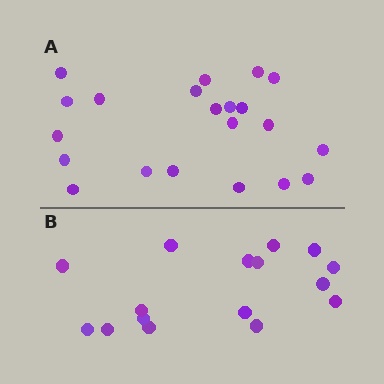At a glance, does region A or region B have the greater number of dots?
Region A (the top region) has more dots.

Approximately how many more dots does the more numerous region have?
Region A has about 5 more dots than region B.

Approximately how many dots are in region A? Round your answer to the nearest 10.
About 20 dots. (The exact count is 21, which rounds to 20.)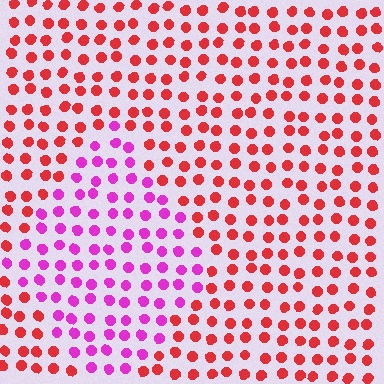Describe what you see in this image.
The image is filled with small red elements in a uniform arrangement. A diamond-shaped region is visible where the elements are tinted to a slightly different hue, forming a subtle color boundary.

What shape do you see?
I see a diamond.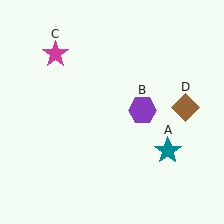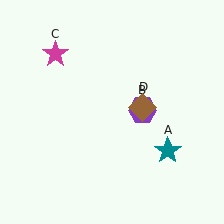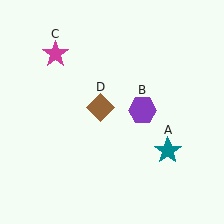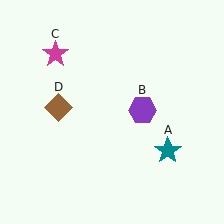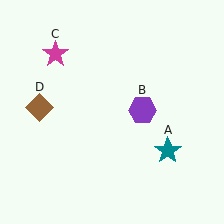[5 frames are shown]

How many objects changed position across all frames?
1 object changed position: brown diamond (object D).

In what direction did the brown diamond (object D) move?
The brown diamond (object D) moved left.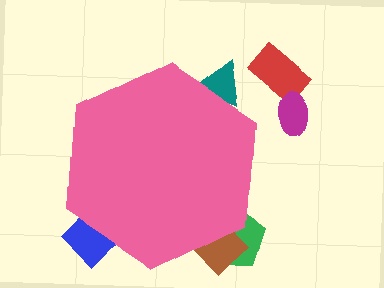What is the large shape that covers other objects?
A pink hexagon.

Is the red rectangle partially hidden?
No, the red rectangle is fully visible.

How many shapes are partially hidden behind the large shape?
4 shapes are partially hidden.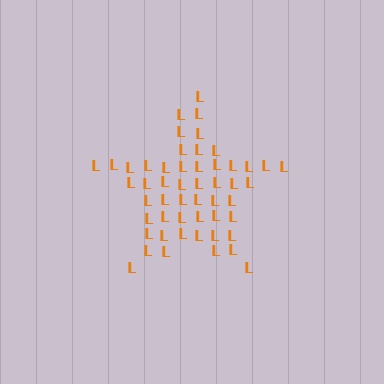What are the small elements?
The small elements are letter L's.